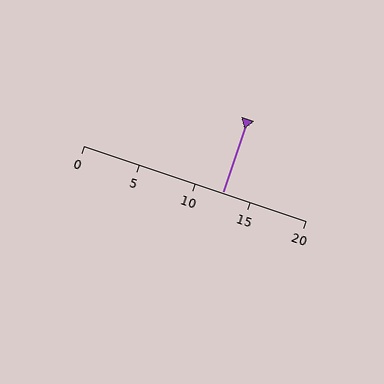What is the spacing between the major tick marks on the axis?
The major ticks are spaced 5 apart.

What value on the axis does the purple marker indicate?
The marker indicates approximately 12.5.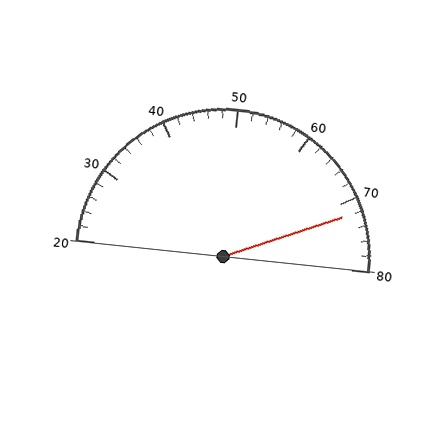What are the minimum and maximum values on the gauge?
The gauge ranges from 20 to 80.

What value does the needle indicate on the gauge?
The needle indicates approximately 72.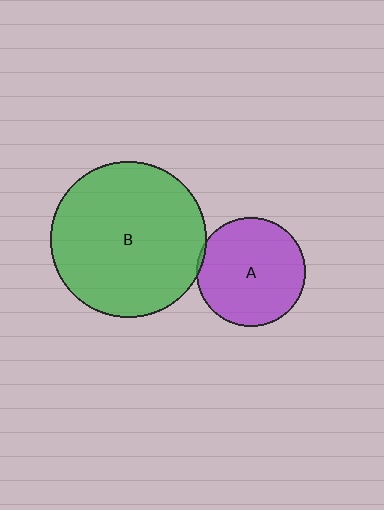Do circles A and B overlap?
Yes.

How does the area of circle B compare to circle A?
Approximately 2.0 times.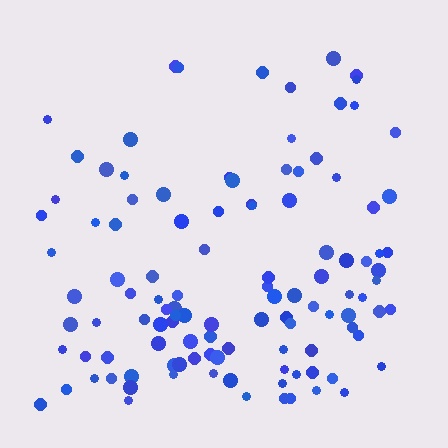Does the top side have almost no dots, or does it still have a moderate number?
Still a moderate number, just noticeably fewer than the bottom.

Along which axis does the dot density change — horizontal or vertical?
Vertical.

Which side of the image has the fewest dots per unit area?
The top.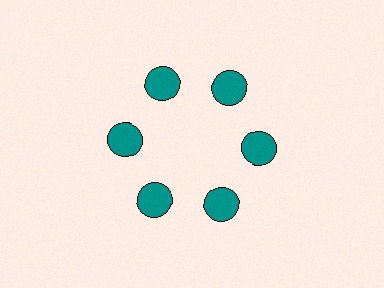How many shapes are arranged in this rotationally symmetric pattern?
There are 6 shapes, arranged in 6 groups of 1.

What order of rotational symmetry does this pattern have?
This pattern has 6-fold rotational symmetry.